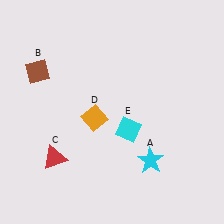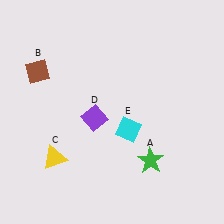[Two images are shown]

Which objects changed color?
A changed from cyan to green. C changed from red to yellow. D changed from orange to purple.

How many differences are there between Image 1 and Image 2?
There are 3 differences between the two images.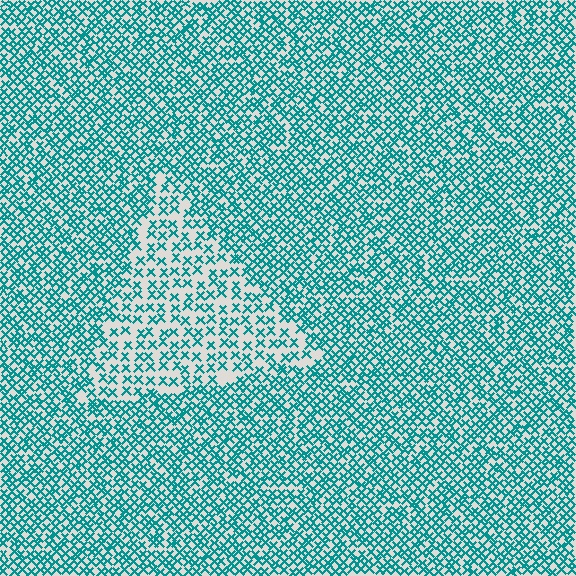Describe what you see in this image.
The image contains small teal elements arranged at two different densities. A triangle-shaped region is visible where the elements are less densely packed than the surrounding area.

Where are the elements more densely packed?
The elements are more densely packed outside the triangle boundary.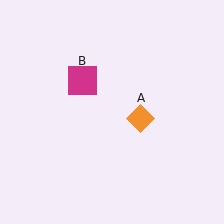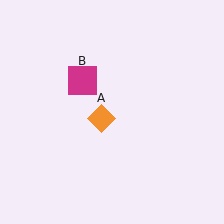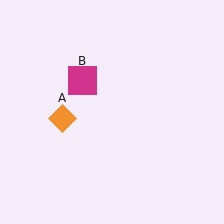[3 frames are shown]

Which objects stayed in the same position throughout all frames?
Magenta square (object B) remained stationary.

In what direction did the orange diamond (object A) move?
The orange diamond (object A) moved left.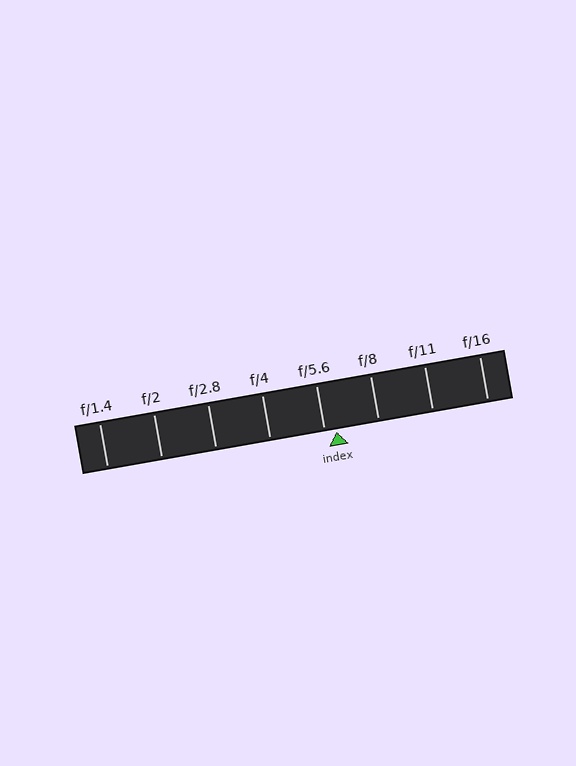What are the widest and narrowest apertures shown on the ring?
The widest aperture shown is f/1.4 and the narrowest is f/16.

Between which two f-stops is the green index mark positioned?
The index mark is between f/5.6 and f/8.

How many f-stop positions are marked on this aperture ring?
There are 8 f-stop positions marked.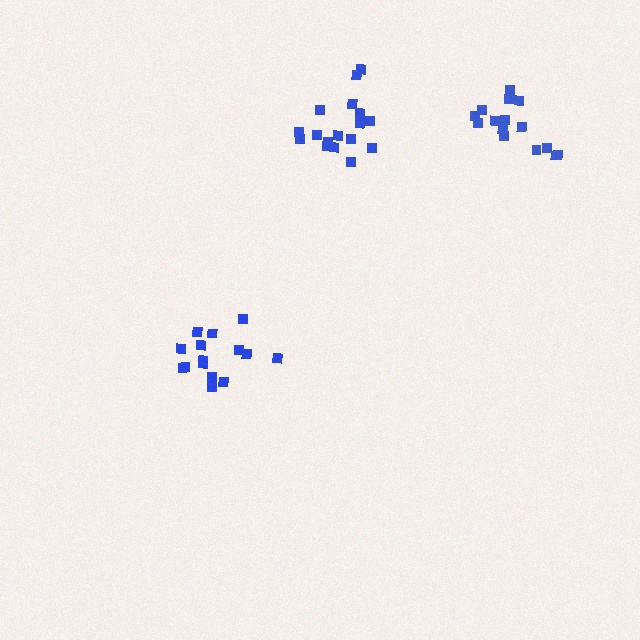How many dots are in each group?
Group 1: 15 dots, Group 2: 15 dots, Group 3: 17 dots (47 total).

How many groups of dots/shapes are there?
There are 3 groups.